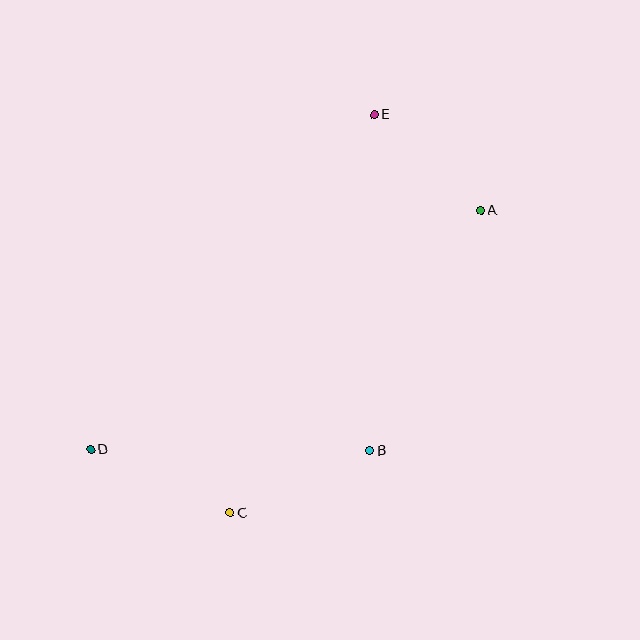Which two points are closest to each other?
Points A and E are closest to each other.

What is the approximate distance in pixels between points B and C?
The distance between B and C is approximately 153 pixels.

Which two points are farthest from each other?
Points A and D are farthest from each other.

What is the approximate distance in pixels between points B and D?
The distance between B and D is approximately 279 pixels.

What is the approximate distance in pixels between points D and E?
The distance between D and E is approximately 439 pixels.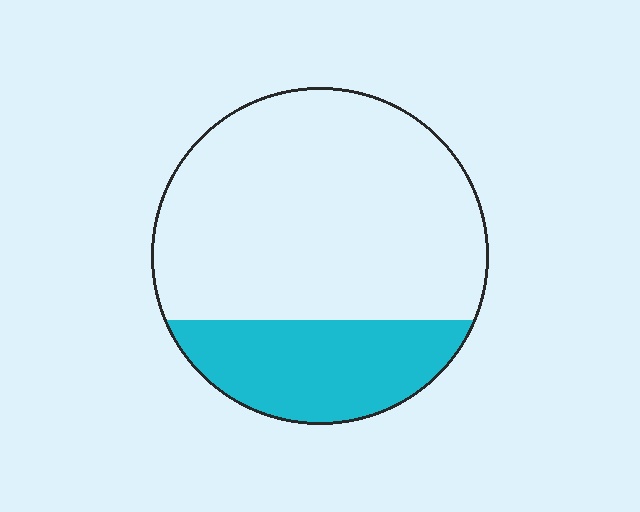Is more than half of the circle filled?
No.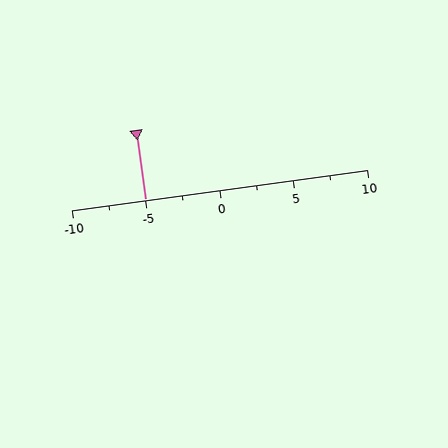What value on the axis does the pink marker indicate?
The marker indicates approximately -5.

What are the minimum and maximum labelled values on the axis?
The axis runs from -10 to 10.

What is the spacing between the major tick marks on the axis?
The major ticks are spaced 5 apart.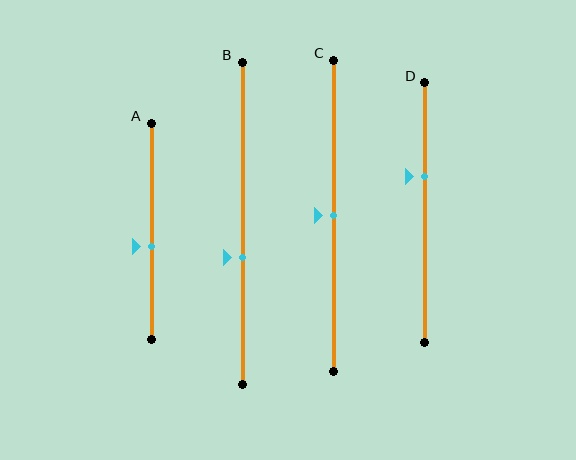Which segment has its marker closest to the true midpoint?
Segment C has its marker closest to the true midpoint.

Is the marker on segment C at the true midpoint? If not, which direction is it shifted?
Yes, the marker on segment C is at the true midpoint.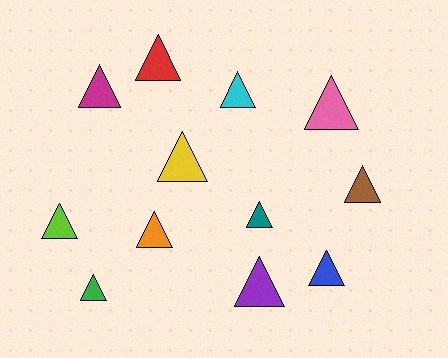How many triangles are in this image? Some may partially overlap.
There are 12 triangles.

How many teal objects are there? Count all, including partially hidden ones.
There is 1 teal object.